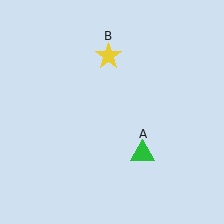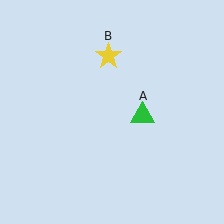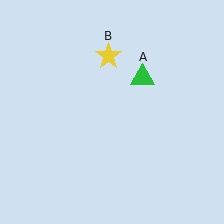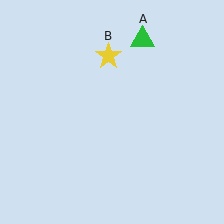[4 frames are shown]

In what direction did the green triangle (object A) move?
The green triangle (object A) moved up.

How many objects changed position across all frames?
1 object changed position: green triangle (object A).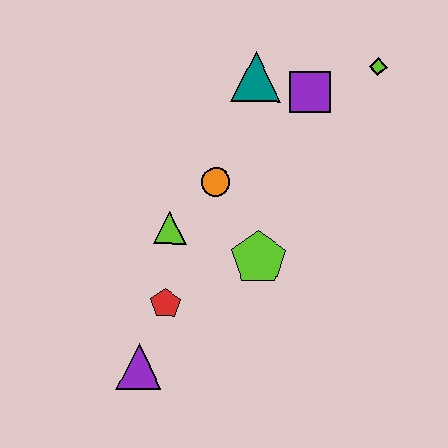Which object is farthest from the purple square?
The purple triangle is farthest from the purple square.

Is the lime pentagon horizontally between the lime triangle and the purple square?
Yes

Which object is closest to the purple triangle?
The red pentagon is closest to the purple triangle.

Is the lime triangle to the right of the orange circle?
No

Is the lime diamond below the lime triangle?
No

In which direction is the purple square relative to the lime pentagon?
The purple square is above the lime pentagon.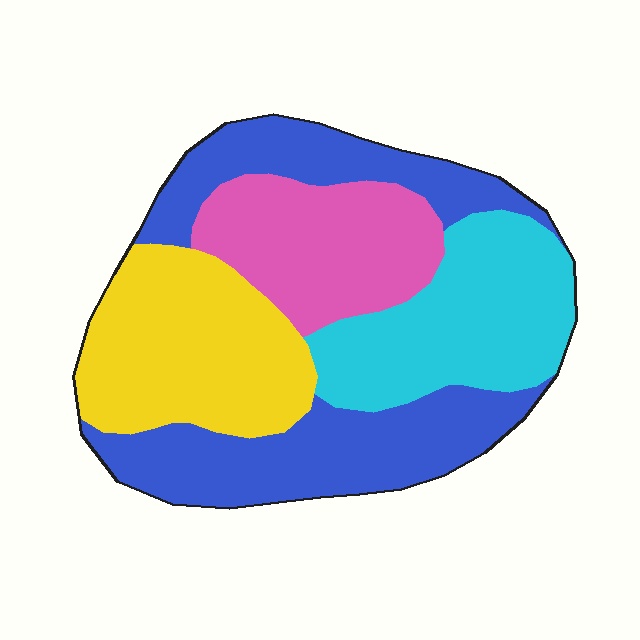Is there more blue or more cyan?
Blue.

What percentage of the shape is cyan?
Cyan covers around 20% of the shape.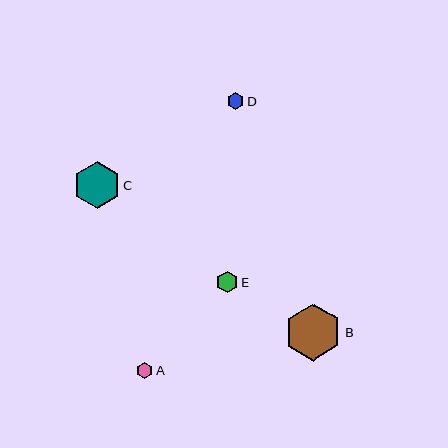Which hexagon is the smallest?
Hexagon A is the smallest with a size of approximately 16 pixels.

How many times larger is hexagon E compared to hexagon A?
Hexagon E is approximately 1.3 times the size of hexagon A.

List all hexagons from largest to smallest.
From largest to smallest: B, C, E, D, A.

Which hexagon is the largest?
Hexagon B is the largest with a size of approximately 57 pixels.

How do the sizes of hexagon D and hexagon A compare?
Hexagon D and hexagon A are approximately the same size.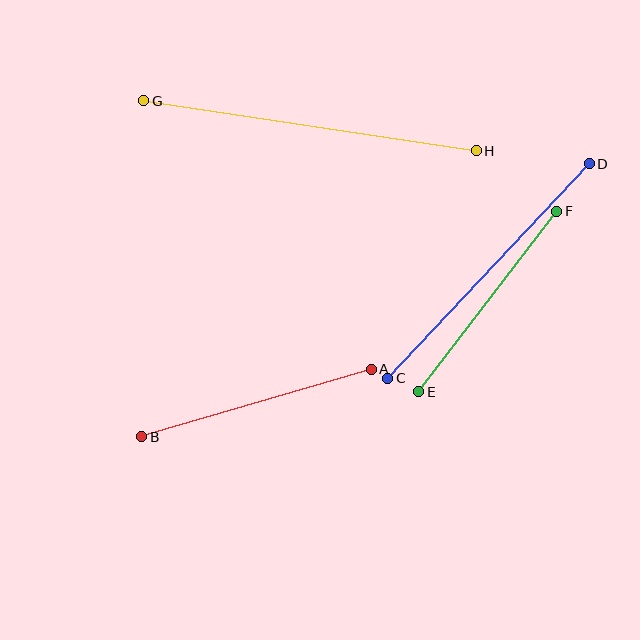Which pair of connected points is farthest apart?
Points G and H are farthest apart.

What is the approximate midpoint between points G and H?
The midpoint is at approximately (310, 126) pixels.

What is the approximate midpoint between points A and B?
The midpoint is at approximately (256, 403) pixels.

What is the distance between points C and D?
The distance is approximately 294 pixels.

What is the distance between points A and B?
The distance is approximately 239 pixels.